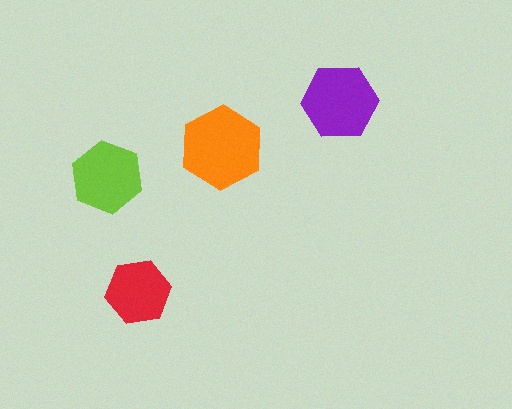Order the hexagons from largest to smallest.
the orange one, the purple one, the lime one, the red one.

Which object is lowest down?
The red hexagon is bottommost.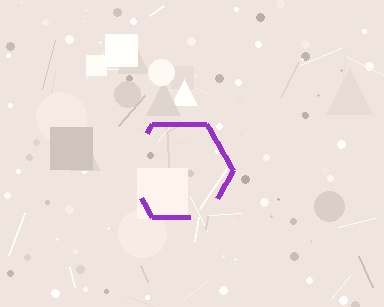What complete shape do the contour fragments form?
The contour fragments form a hexagon.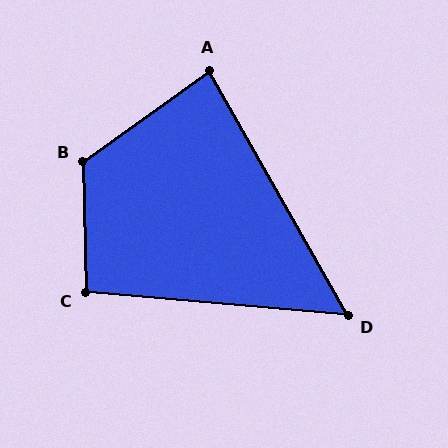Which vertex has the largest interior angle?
B, at approximately 125 degrees.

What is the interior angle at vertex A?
Approximately 84 degrees (acute).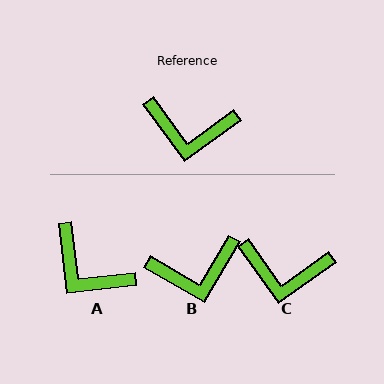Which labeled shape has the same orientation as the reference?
C.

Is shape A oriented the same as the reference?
No, it is off by about 29 degrees.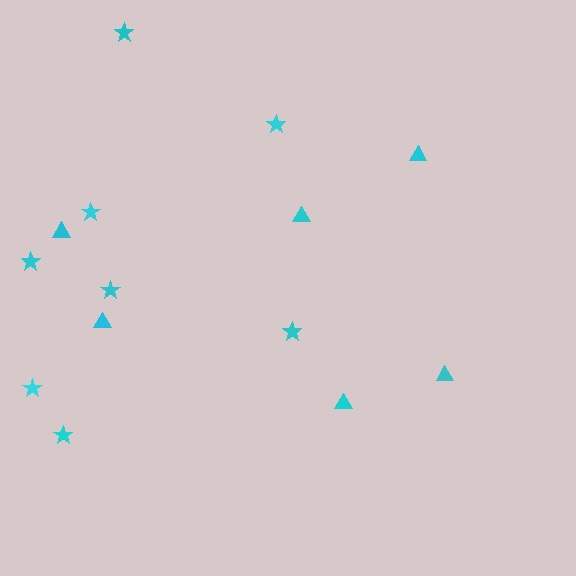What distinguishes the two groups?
There are 2 groups: one group of triangles (6) and one group of stars (8).